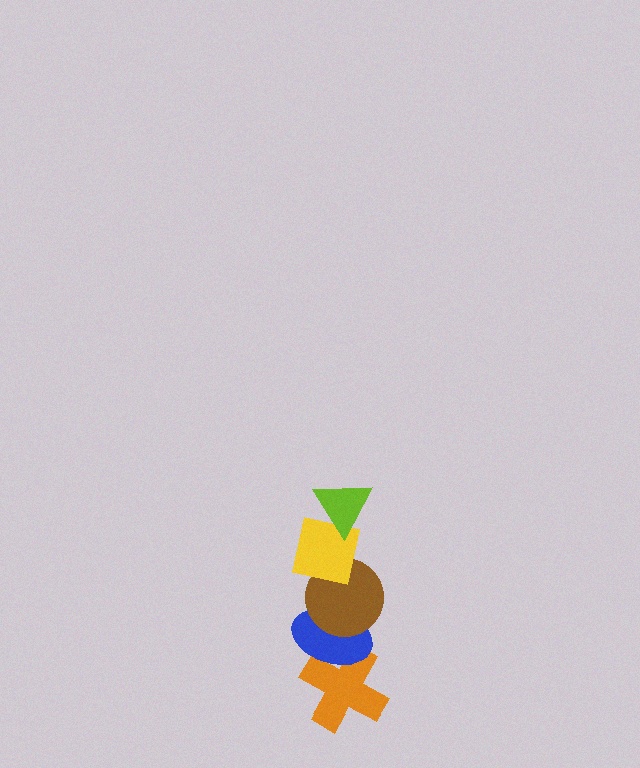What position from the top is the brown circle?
The brown circle is 3rd from the top.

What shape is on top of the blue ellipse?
The brown circle is on top of the blue ellipse.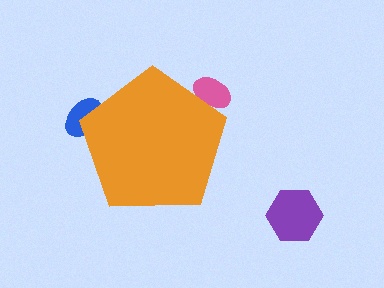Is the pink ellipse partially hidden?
Yes, the pink ellipse is partially hidden behind the orange pentagon.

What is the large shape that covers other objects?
An orange pentagon.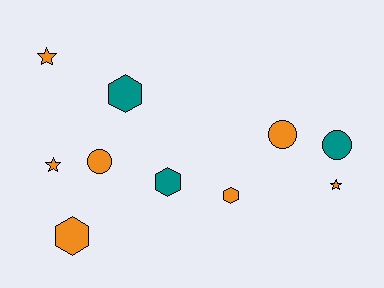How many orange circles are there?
There are 2 orange circles.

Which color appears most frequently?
Orange, with 7 objects.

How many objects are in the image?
There are 10 objects.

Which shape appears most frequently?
Hexagon, with 4 objects.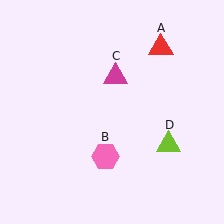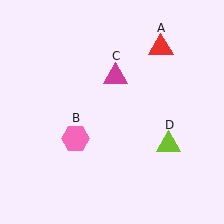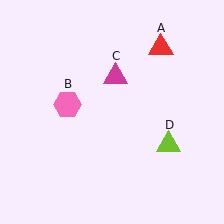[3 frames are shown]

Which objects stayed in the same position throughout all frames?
Red triangle (object A) and magenta triangle (object C) and lime triangle (object D) remained stationary.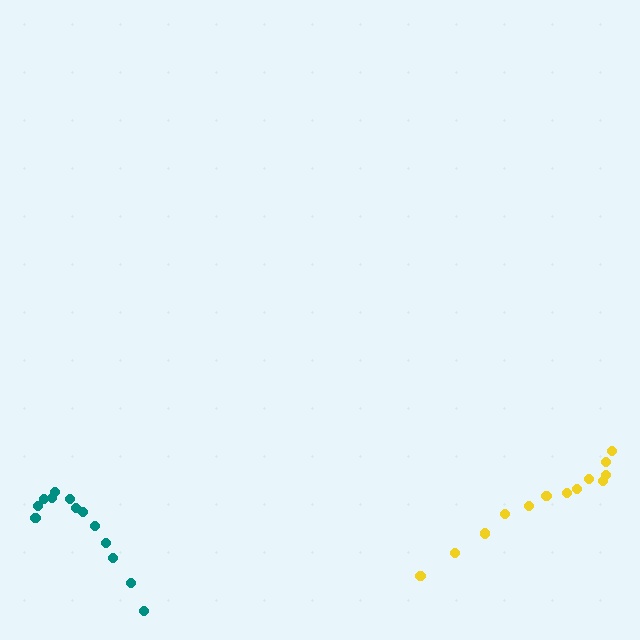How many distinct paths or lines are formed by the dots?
There are 2 distinct paths.